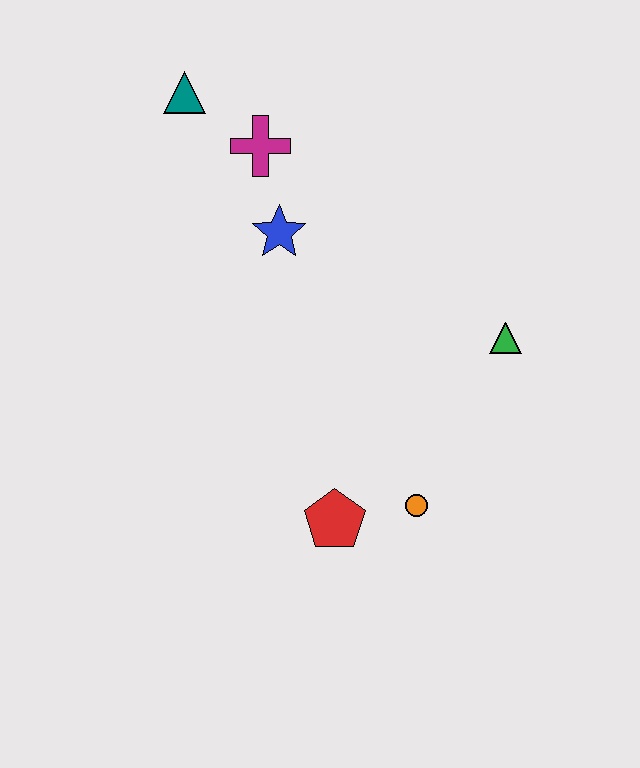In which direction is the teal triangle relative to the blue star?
The teal triangle is above the blue star.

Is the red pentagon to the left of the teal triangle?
No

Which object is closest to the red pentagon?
The orange circle is closest to the red pentagon.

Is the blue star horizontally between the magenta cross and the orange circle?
Yes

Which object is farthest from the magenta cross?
The orange circle is farthest from the magenta cross.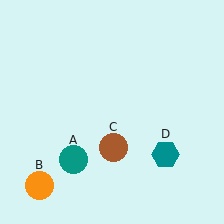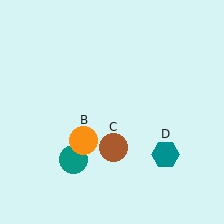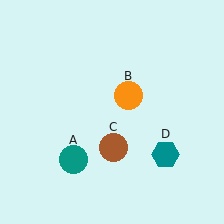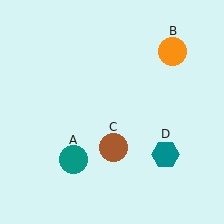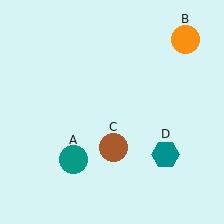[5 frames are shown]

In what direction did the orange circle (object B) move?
The orange circle (object B) moved up and to the right.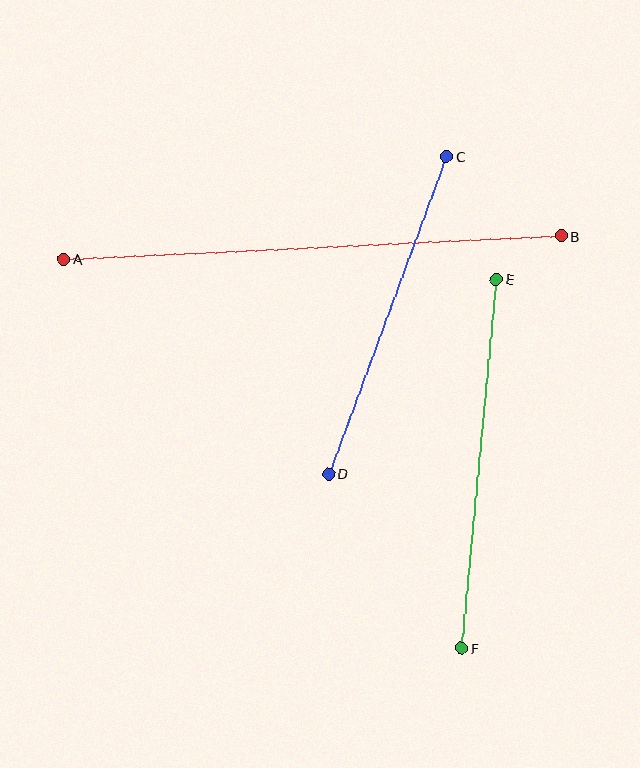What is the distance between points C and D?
The distance is approximately 338 pixels.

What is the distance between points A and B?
The distance is approximately 498 pixels.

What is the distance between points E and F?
The distance is approximately 370 pixels.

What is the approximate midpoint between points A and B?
The midpoint is at approximately (312, 247) pixels.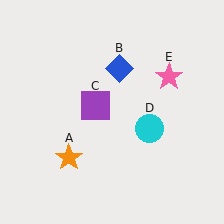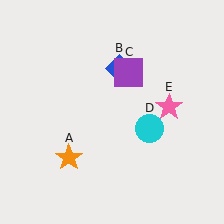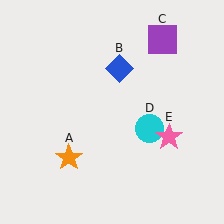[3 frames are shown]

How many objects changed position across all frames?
2 objects changed position: purple square (object C), pink star (object E).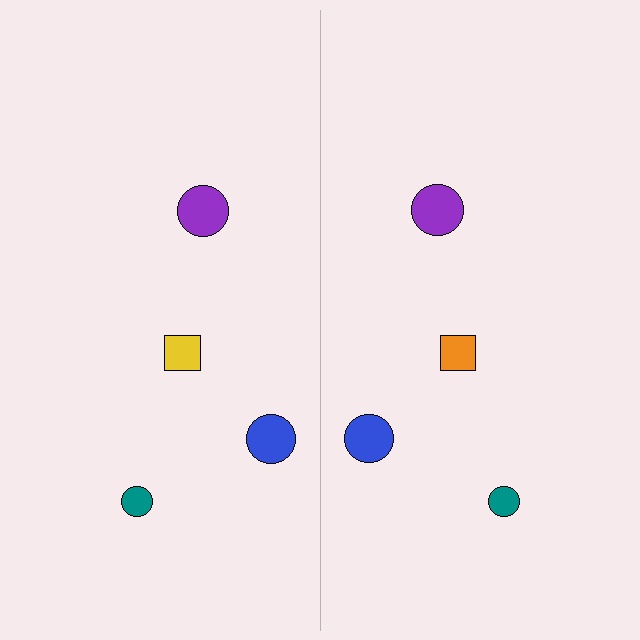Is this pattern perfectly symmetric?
No, the pattern is not perfectly symmetric. The orange square on the right side breaks the symmetry — its mirror counterpart is yellow.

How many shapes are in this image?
There are 8 shapes in this image.